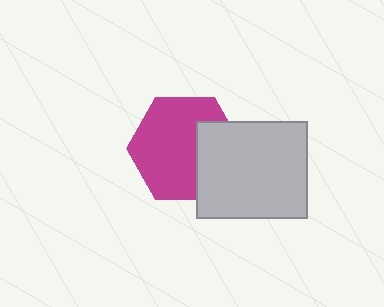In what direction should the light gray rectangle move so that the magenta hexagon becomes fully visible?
The light gray rectangle should move right. That is the shortest direction to clear the overlap and leave the magenta hexagon fully visible.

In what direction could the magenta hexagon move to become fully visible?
The magenta hexagon could move left. That would shift it out from behind the light gray rectangle entirely.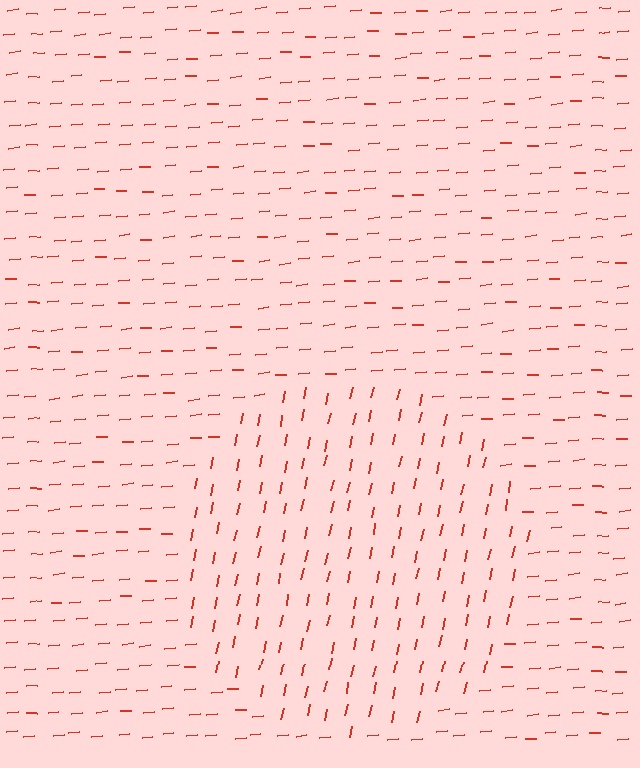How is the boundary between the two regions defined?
The boundary is defined purely by a change in line orientation (approximately 73 degrees difference). All lines are the same color and thickness.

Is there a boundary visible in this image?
Yes, there is a texture boundary formed by a change in line orientation.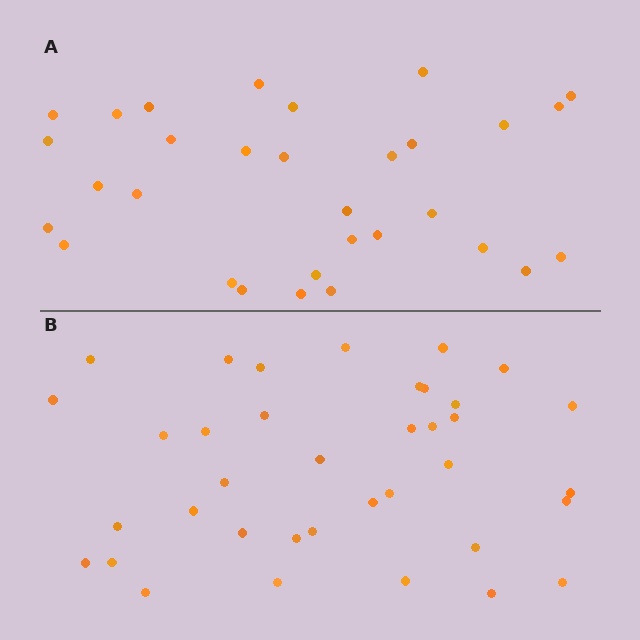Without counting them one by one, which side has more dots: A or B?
Region B (the bottom region) has more dots.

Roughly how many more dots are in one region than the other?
Region B has about 6 more dots than region A.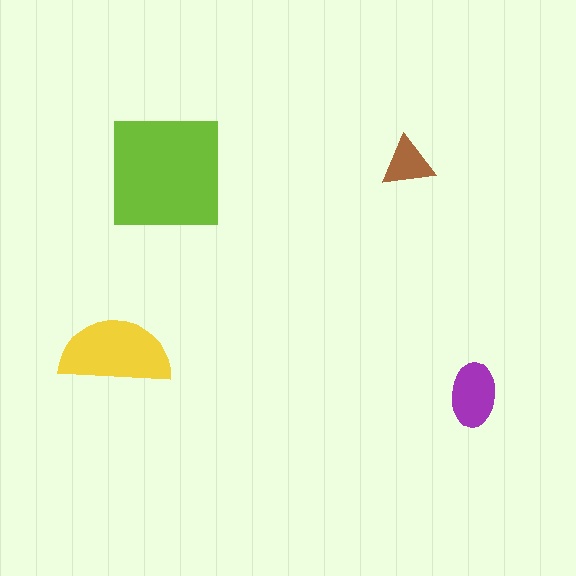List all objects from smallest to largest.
The brown triangle, the purple ellipse, the yellow semicircle, the lime square.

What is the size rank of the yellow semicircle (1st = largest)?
2nd.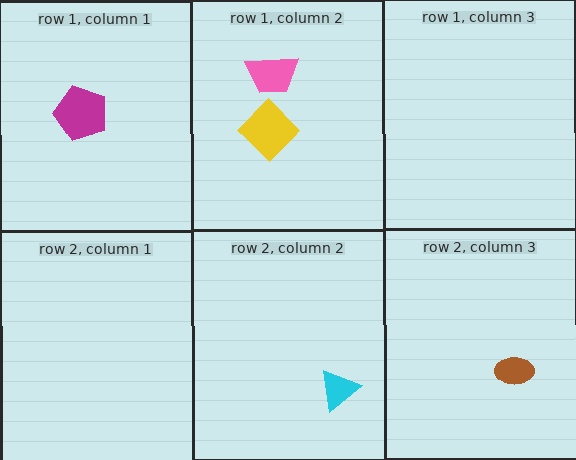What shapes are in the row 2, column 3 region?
The brown ellipse.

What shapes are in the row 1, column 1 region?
The magenta pentagon.